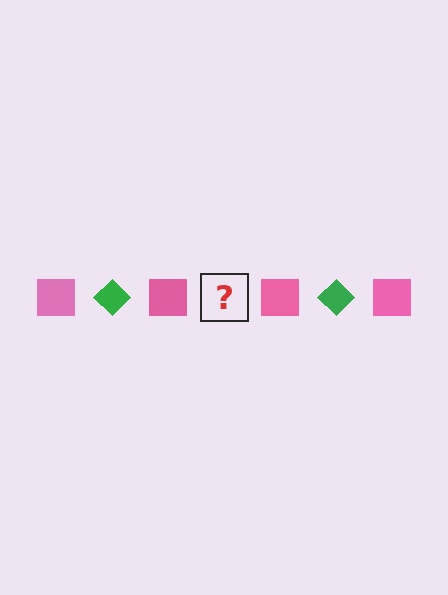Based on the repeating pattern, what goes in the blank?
The blank should be a green diamond.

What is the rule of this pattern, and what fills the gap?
The rule is that the pattern alternates between pink square and green diamond. The gap should be filled with a green diamond.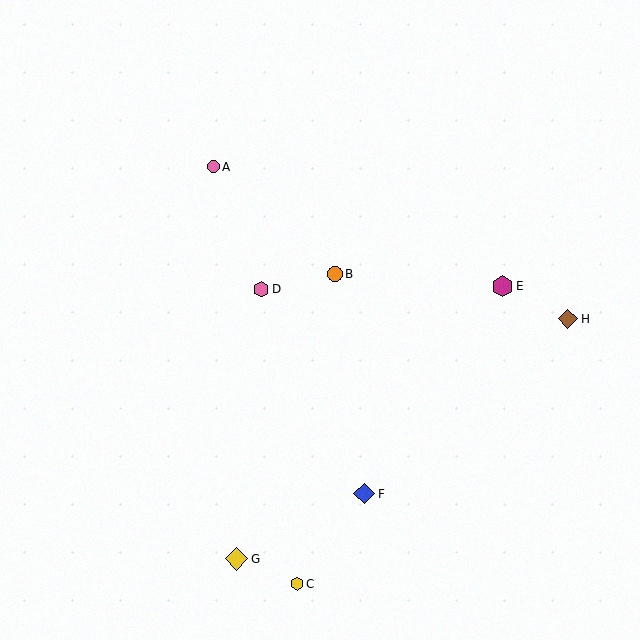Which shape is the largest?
The yellow diamond (labeled G) is the largest.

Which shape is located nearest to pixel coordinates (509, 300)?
The magenta hexagon (labeled E) at (502, 286) is nearest to that location.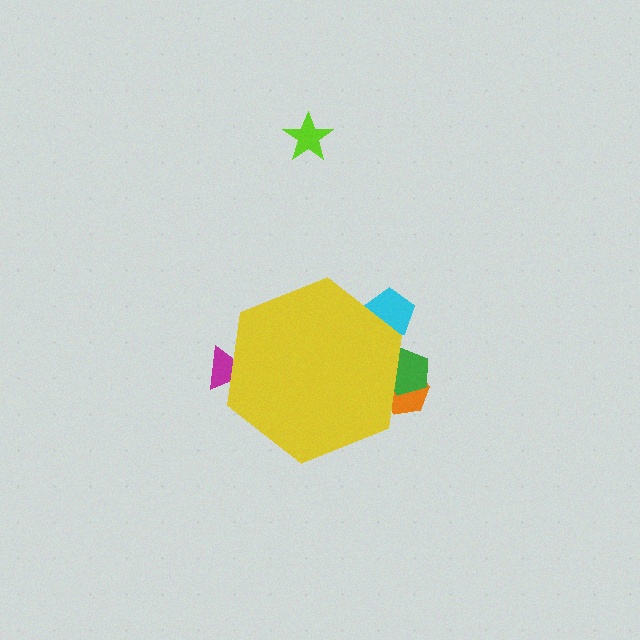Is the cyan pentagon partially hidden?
Yes, the cyan pentagon is partially hidden behind the yellow hexagon.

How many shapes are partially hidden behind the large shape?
4 shapes are partially hidden.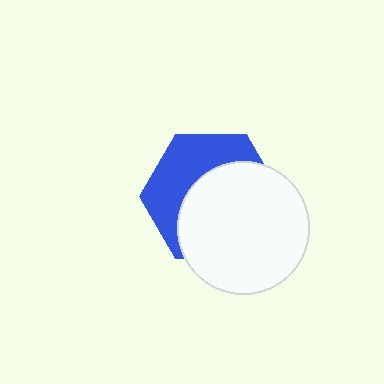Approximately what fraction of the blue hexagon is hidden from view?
Roughly 58% of the blue hexagon is hidden behind the white circle.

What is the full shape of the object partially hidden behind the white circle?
The partially hidden object is a blue hexagon.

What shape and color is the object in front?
The object in front is a white circle.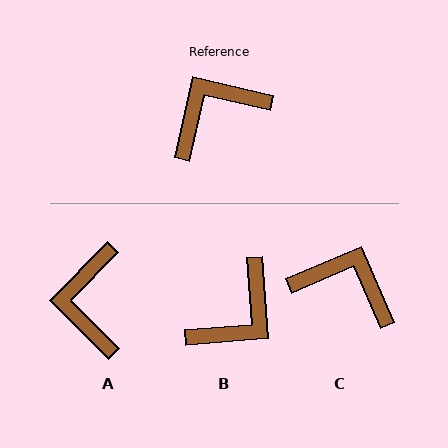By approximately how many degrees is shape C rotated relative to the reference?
Approximately 54 degrees clockwise.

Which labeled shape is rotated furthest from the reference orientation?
B, about 163 degrees away.